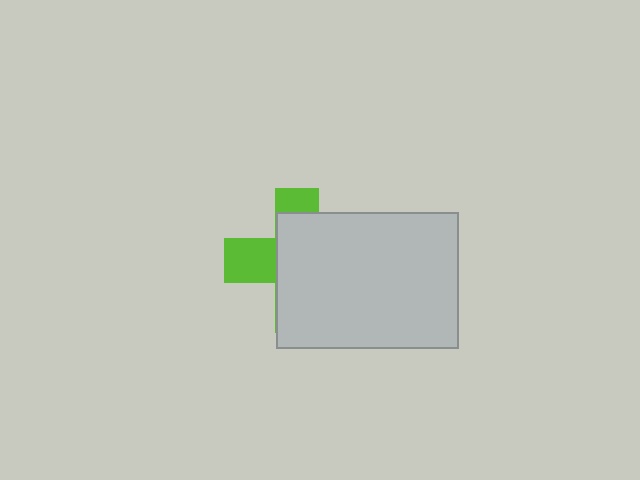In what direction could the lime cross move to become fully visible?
The lime cross could move left. That would shift it out from behind the light gray rectangle entirely.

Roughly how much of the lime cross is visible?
A small part of it is visible (roughly 31%).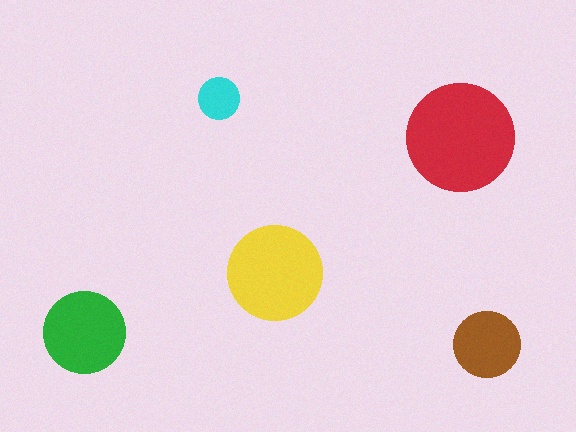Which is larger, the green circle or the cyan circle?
The green one.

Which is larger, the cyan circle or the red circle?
The red one.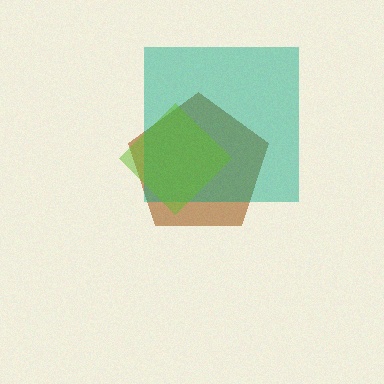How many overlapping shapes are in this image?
There are 3 overlapping shapes in the image.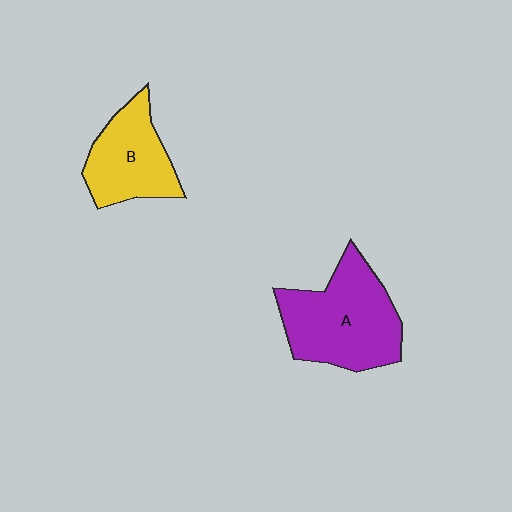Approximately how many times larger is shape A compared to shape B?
Approximately 1.4 times.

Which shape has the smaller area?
Shape B (yellow).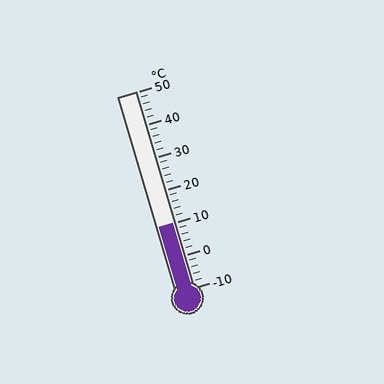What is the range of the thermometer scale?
The thermometer scale ranges from -10°C to 50°C.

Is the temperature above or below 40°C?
The temperature is below 40°C.